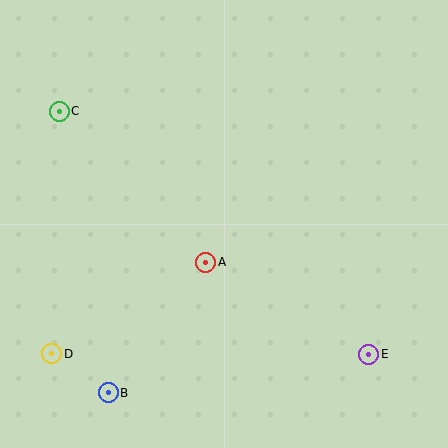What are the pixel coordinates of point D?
Point D is at (52, 354).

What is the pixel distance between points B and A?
The distance between B and A is 163 pixels.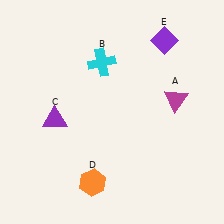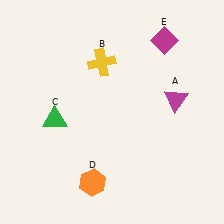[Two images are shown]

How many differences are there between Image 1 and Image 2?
There are 3 differences between the two images.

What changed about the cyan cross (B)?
In Image 1, B is cyan. In Image 2, it changed to yellow.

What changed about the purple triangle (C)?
In Image 1, C is purple. In Image 2, it changed to green.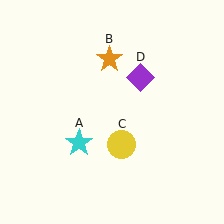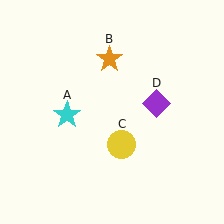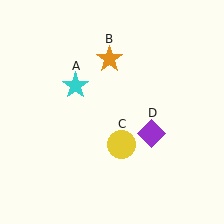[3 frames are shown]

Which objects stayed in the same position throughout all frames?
Orange star (object B) and yellow circle (object C) remained stationary.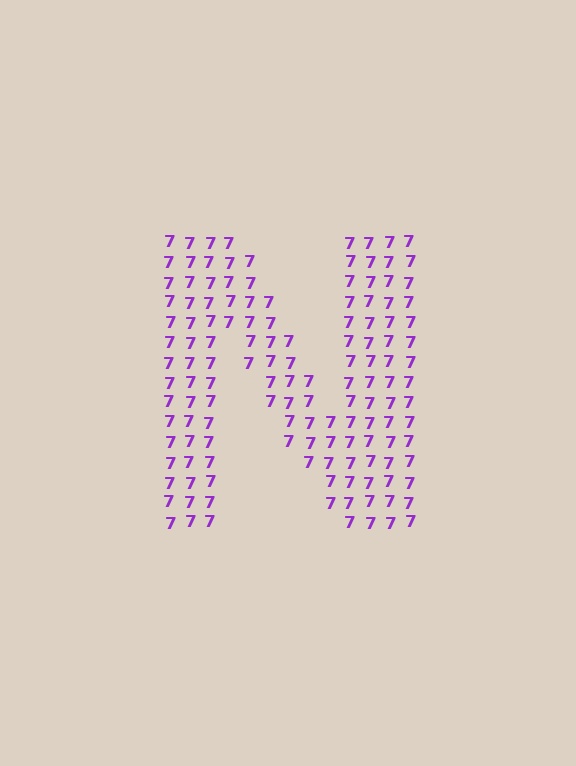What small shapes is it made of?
It is made of small digit 7's.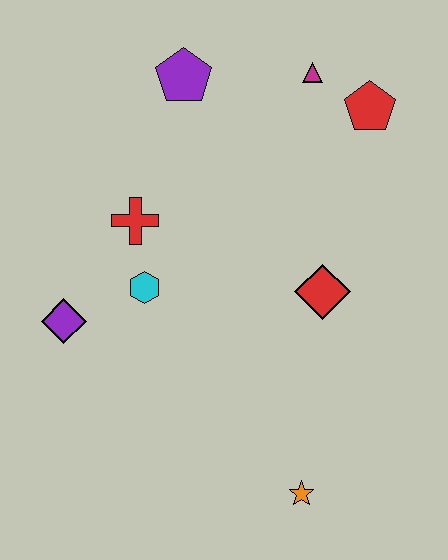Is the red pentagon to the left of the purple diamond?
No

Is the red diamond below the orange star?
No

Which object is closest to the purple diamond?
The cyan hexagon is closest to the purple diamond.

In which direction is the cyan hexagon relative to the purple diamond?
The cyan hexagon is to the right of the purple diamond.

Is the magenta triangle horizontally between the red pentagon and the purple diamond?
Yes